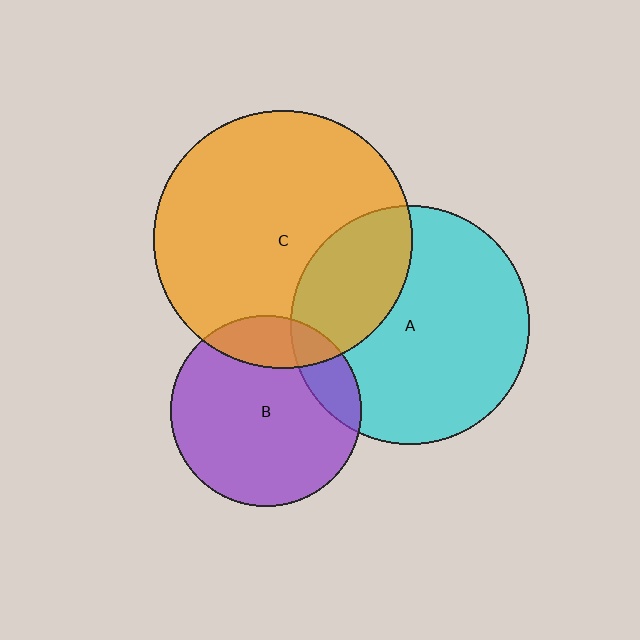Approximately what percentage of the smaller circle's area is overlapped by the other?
Approximately 30%.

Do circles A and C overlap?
Yes.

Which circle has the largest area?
Circle C (orange).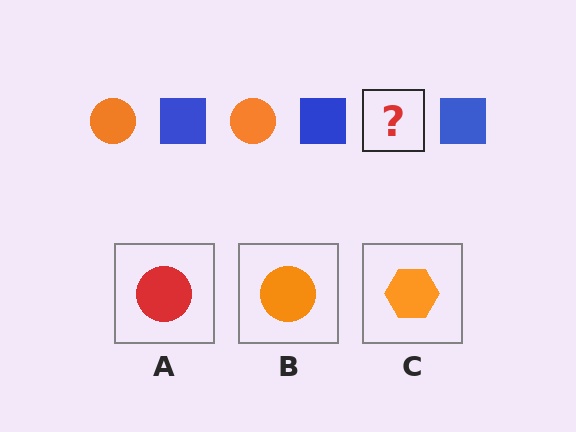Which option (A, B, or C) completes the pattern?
B.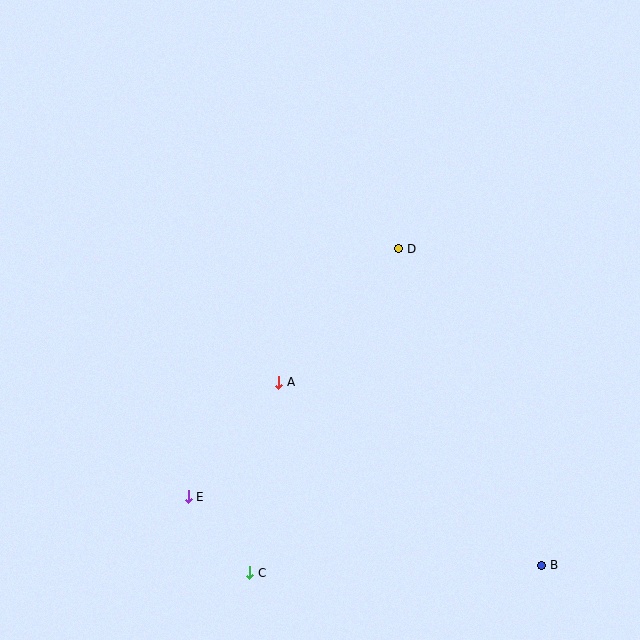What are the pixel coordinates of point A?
Point A is at (279, 382).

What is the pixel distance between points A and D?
The distance between A and D is 179 pixels.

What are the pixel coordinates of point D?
Point D is at (399, 249).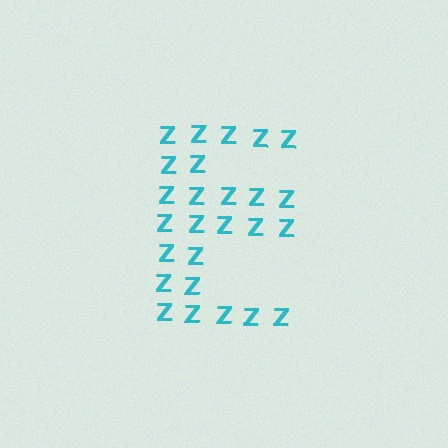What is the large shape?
The large shape is the letter E.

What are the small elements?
The small elements are letter Z's.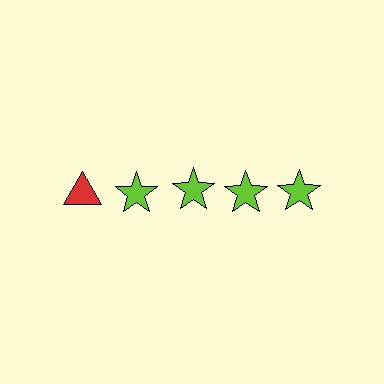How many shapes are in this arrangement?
There are 5 shapes arranged in a grid pattern.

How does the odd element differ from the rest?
It differs in both color (red instead of lime) and shape (triangle instead of star).